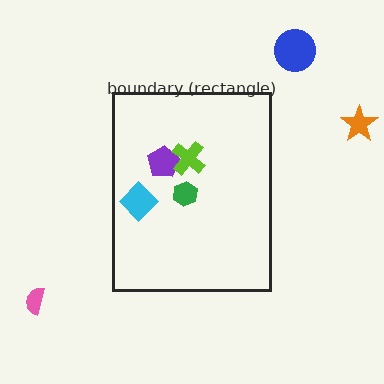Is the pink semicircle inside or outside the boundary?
Outside.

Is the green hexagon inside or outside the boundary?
Inside.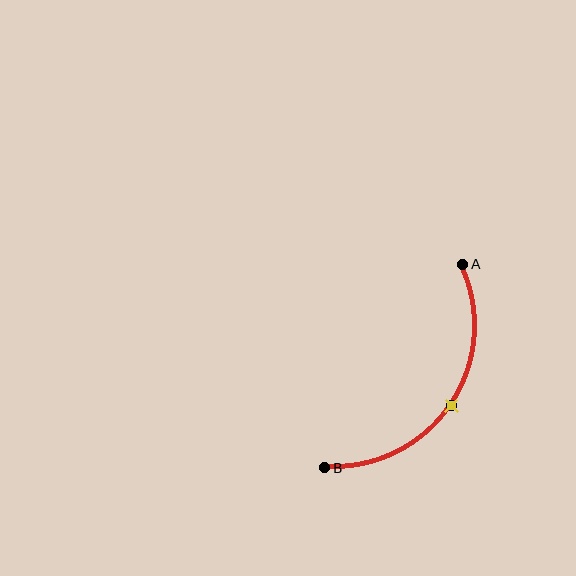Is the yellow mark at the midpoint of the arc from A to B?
Yes. The yellow mark lies on the arc at equal arc-length from both A and B — it is the arc midpoint.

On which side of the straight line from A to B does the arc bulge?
The arc bulges below and to the right of the straight line connecting A and B.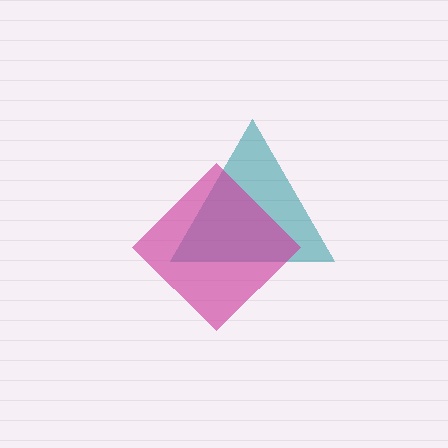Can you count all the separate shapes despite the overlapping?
Yes, there are 2 separate shapes.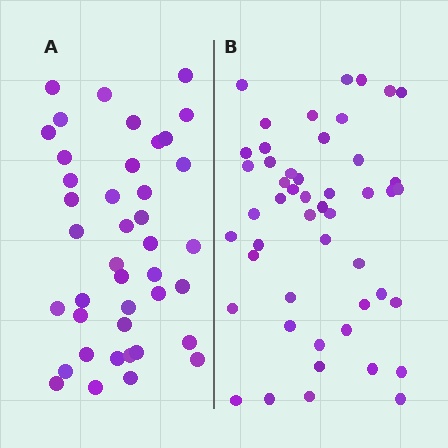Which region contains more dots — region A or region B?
Region B (the right region) has more dots.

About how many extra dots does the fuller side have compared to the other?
Region B has roughly 8 or so more dots than region A.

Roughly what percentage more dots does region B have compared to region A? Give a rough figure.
About 20% more.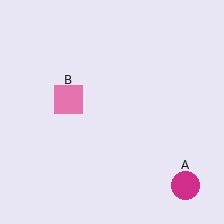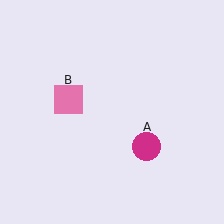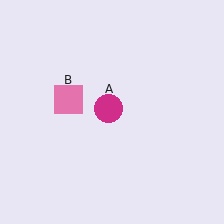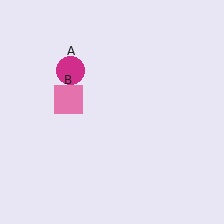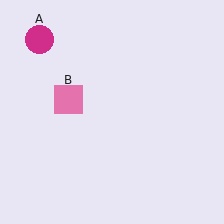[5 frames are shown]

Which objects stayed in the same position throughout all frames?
Pink square (object B) remained stationary.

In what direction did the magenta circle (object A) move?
The magenta circle (object A) moved up and to the left.